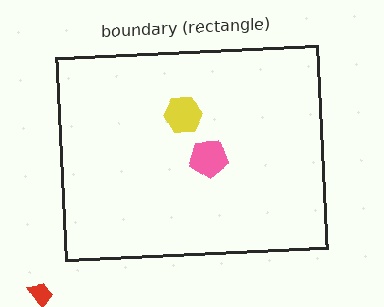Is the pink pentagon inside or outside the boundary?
Inside.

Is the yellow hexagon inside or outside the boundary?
Inside.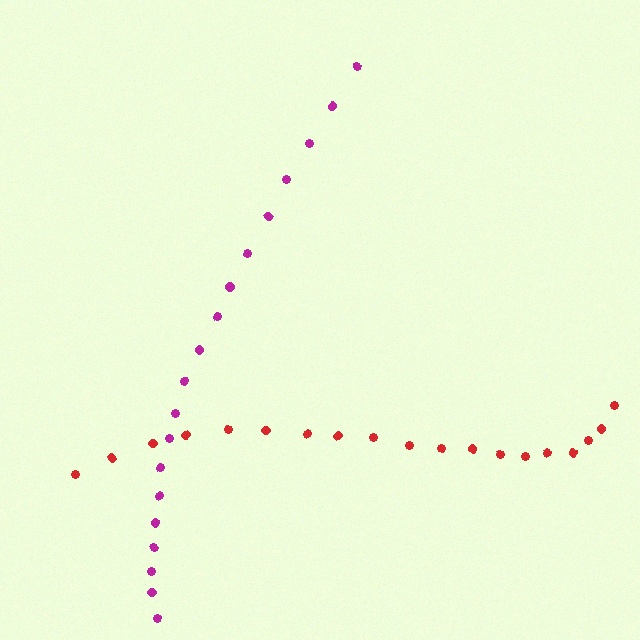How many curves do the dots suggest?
There are 2 distinct paths.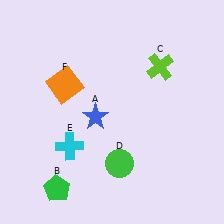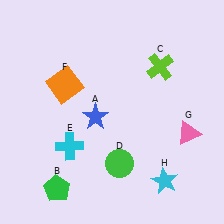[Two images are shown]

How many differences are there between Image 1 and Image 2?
There are 2 differences between the two images.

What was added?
A pink triangle (G), a cyan star (H) were added in Image 2.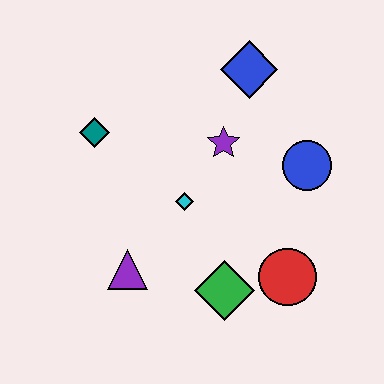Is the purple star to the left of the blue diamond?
Yes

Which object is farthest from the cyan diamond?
The blue diamond is farthest from the cyan diamond.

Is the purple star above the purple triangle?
Yes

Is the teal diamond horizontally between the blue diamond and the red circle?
No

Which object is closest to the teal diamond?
The cyan diamond is closest to the teal diamond.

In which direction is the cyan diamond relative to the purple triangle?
The cyan diamond is above the purple triangle.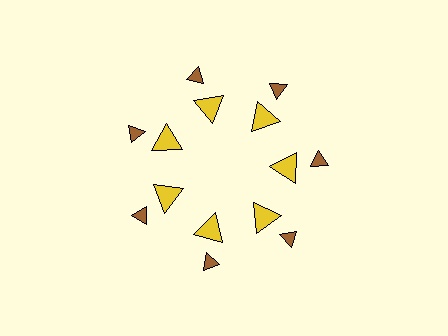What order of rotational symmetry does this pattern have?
This pattern has 7-fold rotational symmetry.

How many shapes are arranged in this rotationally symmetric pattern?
There are 14 shapes, arranged in 7 groups of 2.